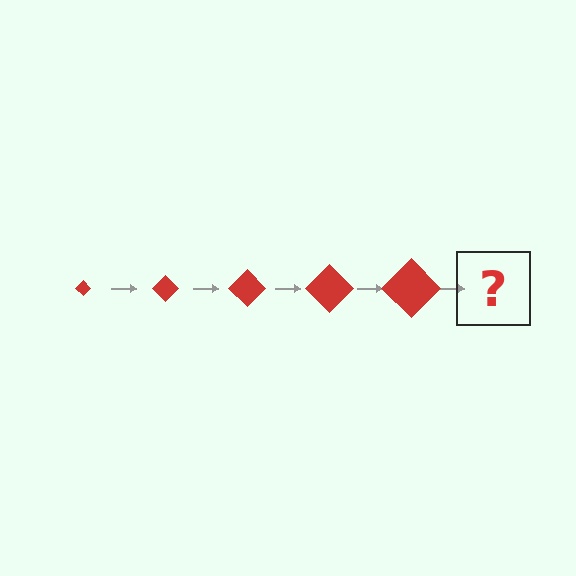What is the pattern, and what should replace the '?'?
The pattern is that the diamond gets progressively larger each step. The '?' should be a red diamond, larger than the previous one.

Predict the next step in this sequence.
The next step is a red diamond, larger than the previous one.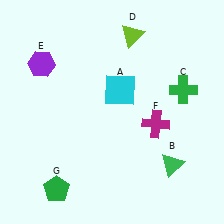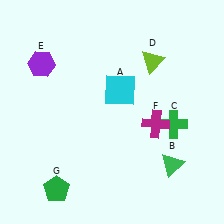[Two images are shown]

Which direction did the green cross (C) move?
The green cross (C) moved down.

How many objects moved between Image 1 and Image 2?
2 objects moved between the two images.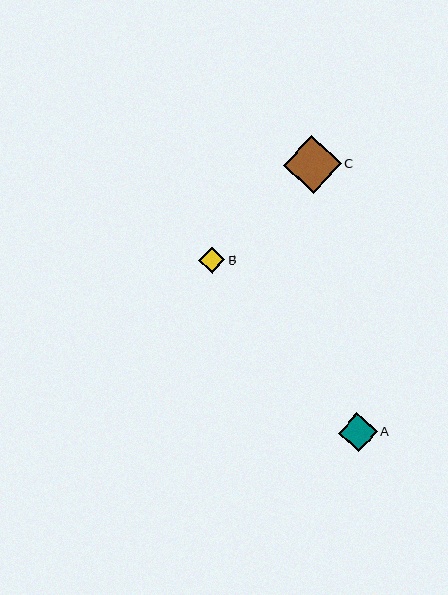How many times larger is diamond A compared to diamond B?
Diamond A is approximately 1.5 times the size of diamond B.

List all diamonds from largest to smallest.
From largest to smallest: C, A, B.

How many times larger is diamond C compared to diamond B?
Diamond C is approximately 2.2 times the size of diamond B.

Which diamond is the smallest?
Diamond B is the smallest with a size of approximately 26 pixels.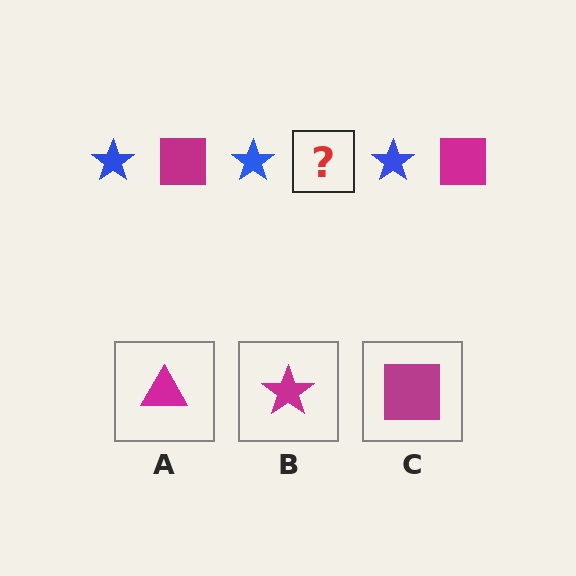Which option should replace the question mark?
Option C.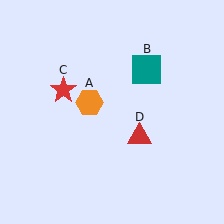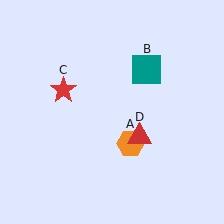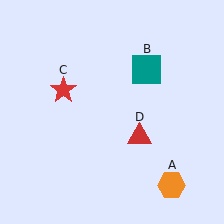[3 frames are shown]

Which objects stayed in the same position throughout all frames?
Teal square (object B) and red star (object C) and red triangle (object D) remained stationary.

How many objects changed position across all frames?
1 object changed position: orange hexagon (object A).